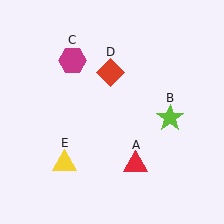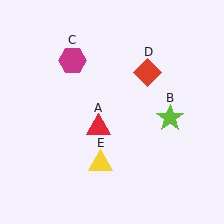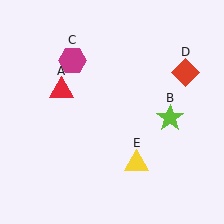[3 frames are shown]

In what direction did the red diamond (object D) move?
The red diamond (object D) moved right.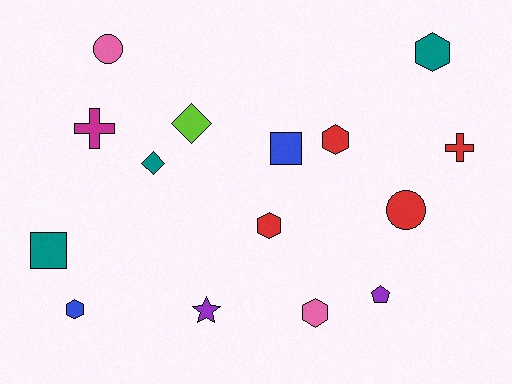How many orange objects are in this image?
There are no orange objects.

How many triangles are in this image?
There are no triangles.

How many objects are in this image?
There are 15 objects.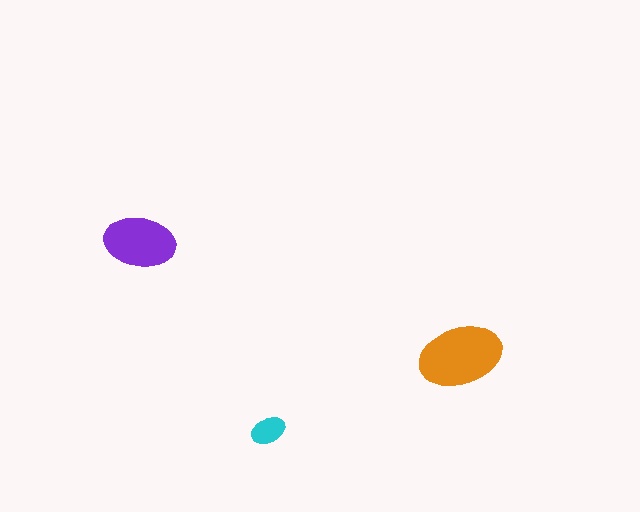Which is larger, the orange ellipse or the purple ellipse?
The orange one.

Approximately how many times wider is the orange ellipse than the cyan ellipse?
About 2.5 times wider.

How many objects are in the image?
There are 3 objects in the image.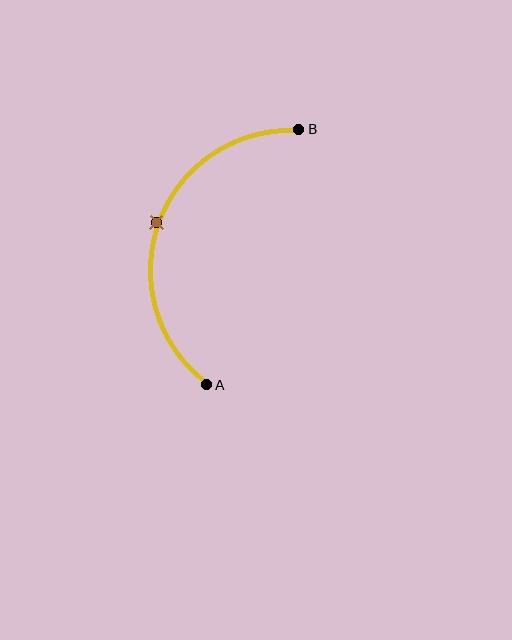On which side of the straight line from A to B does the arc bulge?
The arc bulges to the left of the straight line connecting A and B.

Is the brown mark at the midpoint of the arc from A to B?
Yes. The brown mark lies on the arc at equal arc-length from both A and B — it is the arc midpoint.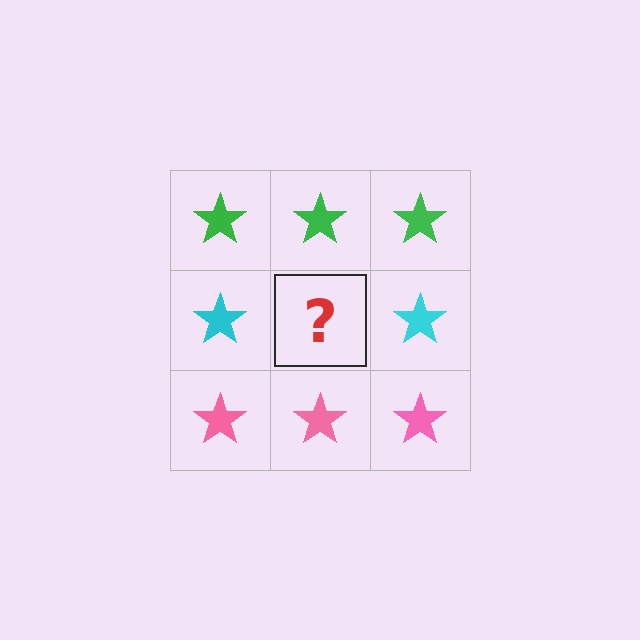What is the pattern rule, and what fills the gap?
The rule is that each row has a consistent color. The gap should be filled with a cyan star.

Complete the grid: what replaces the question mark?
The question mark should be replaced with a cyan star.